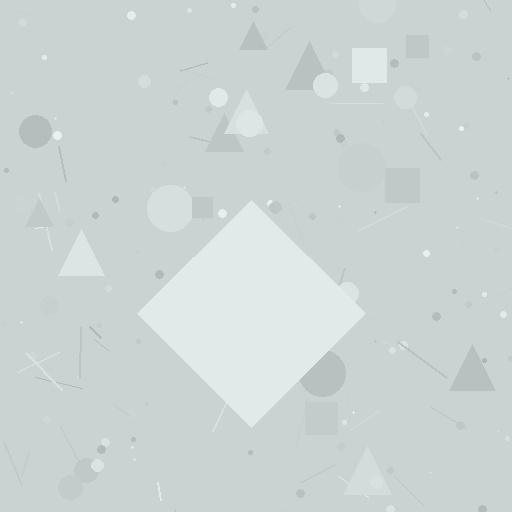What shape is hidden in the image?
A diamond is hidden in the image.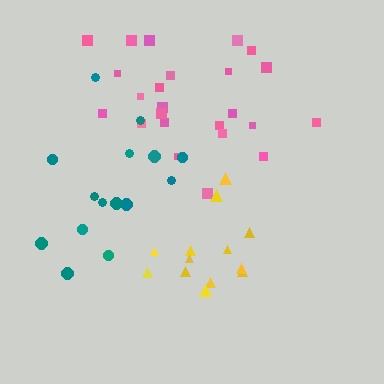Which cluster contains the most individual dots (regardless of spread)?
Pink (24).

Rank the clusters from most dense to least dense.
yellow, pink, teal.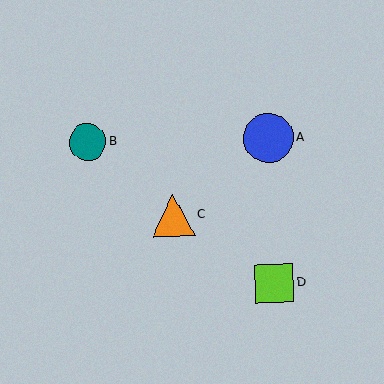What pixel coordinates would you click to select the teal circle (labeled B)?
Click at (88, 142) to select the teal circle B.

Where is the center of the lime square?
The center of the lime square is at (274, 283).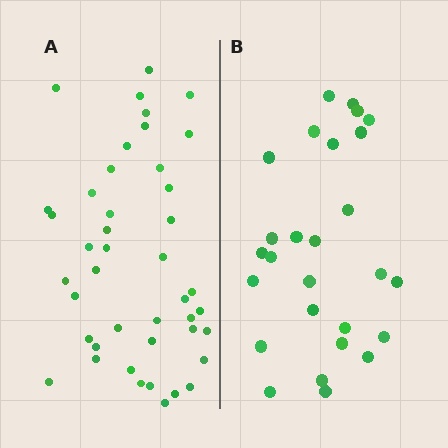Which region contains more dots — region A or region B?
Region A (the left region) has more dots.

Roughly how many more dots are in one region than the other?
Region A has approximately 15 more dots than region B.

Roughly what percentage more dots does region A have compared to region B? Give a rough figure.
About 60% more.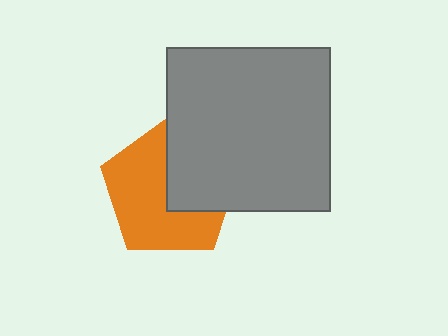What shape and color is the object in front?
The object in front is a gray square.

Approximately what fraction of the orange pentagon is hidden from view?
Roughly 39% of the orange pentagon is hidden behind the gray square.